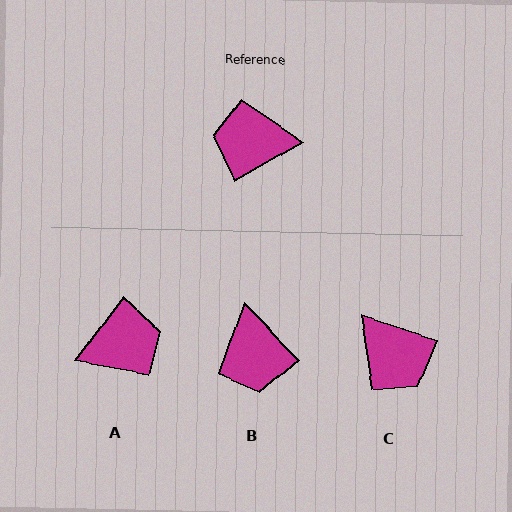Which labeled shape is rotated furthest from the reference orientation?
A, about 157 degrees away.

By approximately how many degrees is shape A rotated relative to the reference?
Approximately 157 degrees clockwise.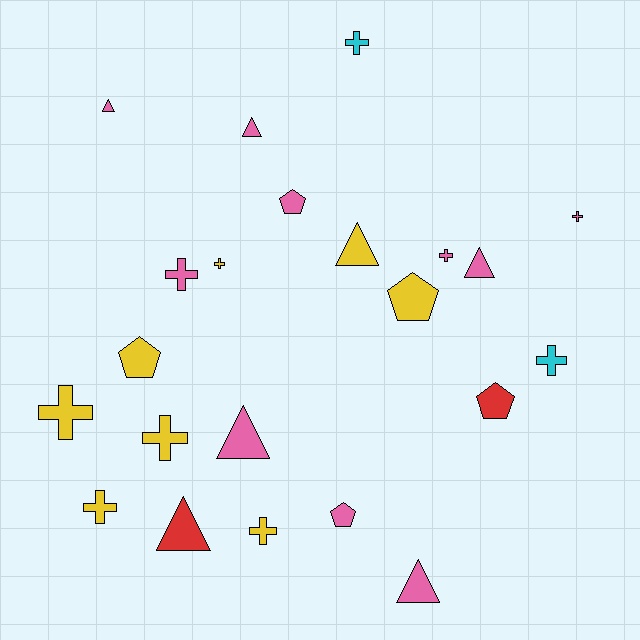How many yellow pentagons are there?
There are 2 yellow pentagons.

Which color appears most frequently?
Pink, with 10 objects.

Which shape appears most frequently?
Cross, with 10 objects.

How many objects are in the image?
There are 22 objects.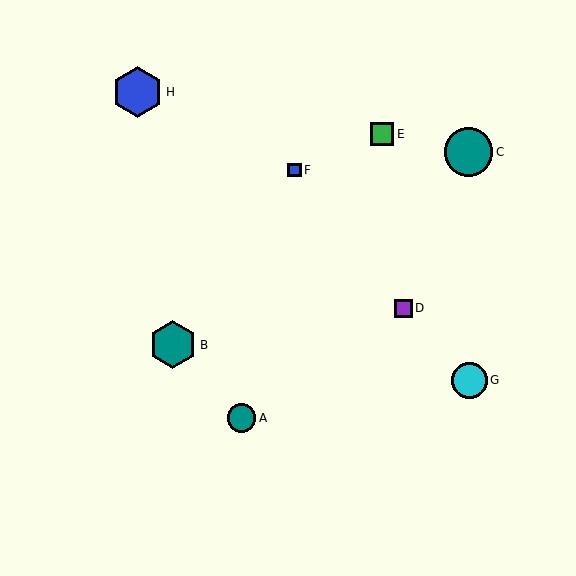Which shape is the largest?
The blue hexagon (labeled H) is the largest.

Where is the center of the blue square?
The center of the blue square is at (294, 170).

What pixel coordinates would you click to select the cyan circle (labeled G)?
Click at (469, 380) to select the cyan circle G.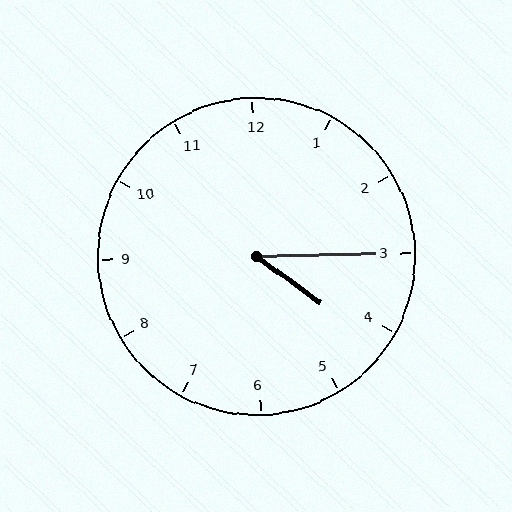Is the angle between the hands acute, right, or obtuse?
It is acute.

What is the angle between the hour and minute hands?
Approximately 38 degrees.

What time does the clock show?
4:15.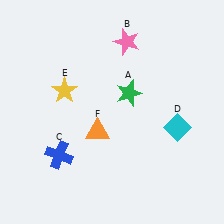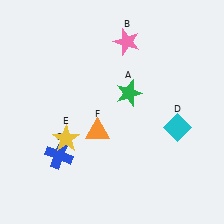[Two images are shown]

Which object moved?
The yellow star (E) moved down.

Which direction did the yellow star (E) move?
The yellow star (E) moved down.